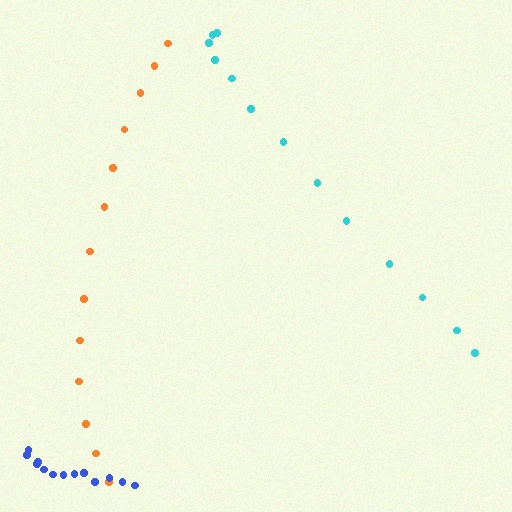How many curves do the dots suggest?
There are 3 distinct paths.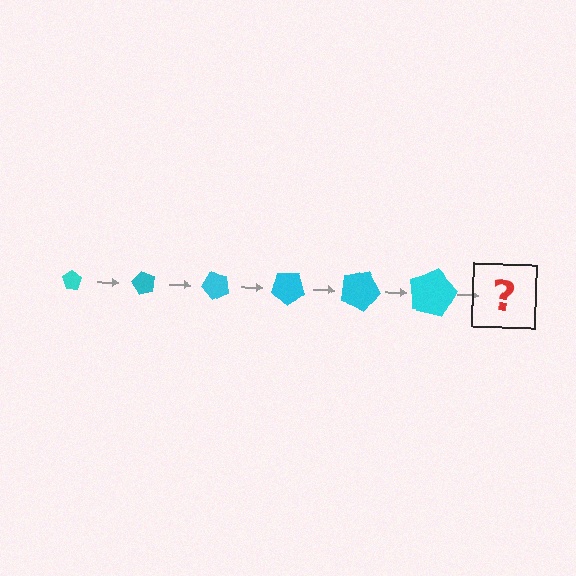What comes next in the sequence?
The next element should be a pentagon, larger than the previous one and rotated 360 degrees from the start.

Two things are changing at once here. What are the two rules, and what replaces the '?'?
The two rules are that the pentagon grows larger each step and it rotates 60 degrees each step. The '?' should be a pentagon, larger than the previous one and rotated 360 degrees from the start.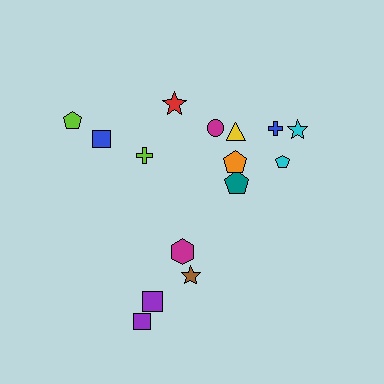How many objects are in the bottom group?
There are 4 objects.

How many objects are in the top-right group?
There are 7 objects.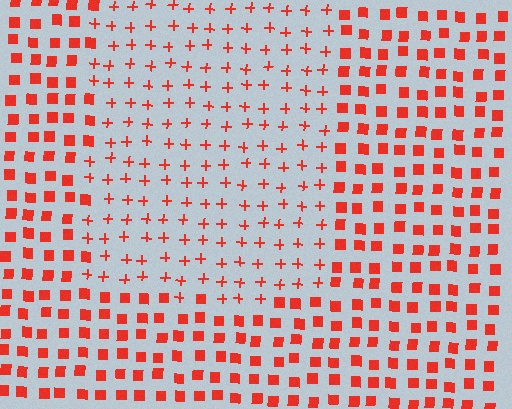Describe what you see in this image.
The image is filled with small red elements arranged in a uniform grid. A rectangle-shaped region contains plus signs, while the surrounding area contains squares. The boundary is defined purely by the change in element shape.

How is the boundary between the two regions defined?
The boundary is defined by a change in element shape: plus signs inside vs. squares outside. All elements share the same color and spacing.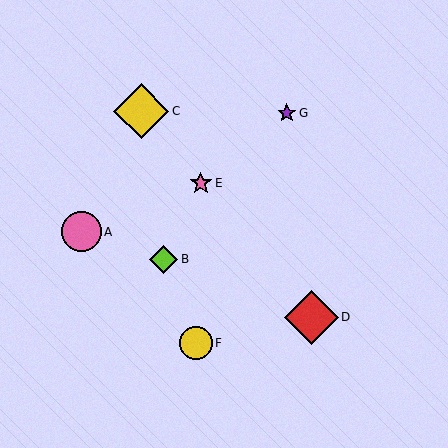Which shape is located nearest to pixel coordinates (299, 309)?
The red diamond (labeled D) at (311, 317) is nearest to that location.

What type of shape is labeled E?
Shape E is a pink star.